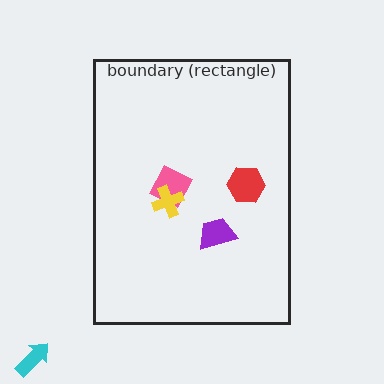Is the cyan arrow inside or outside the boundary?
Outside.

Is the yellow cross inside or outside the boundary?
Inside.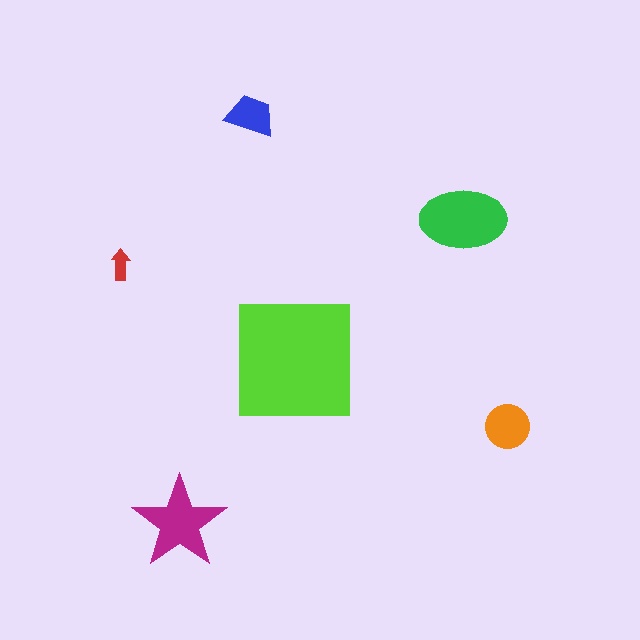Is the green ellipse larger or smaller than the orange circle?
Larger.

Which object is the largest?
The lime square.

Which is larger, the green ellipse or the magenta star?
The green ellipse.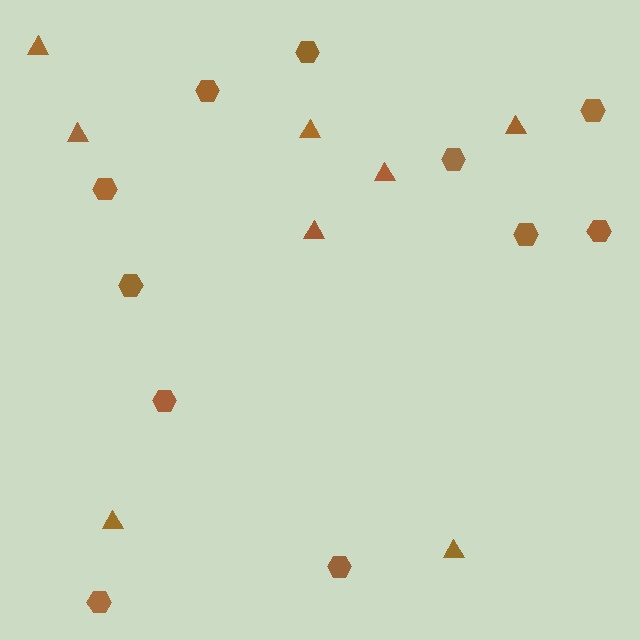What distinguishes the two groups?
There are 2 groups: one group of hexagons (11) and one group of triangles (8).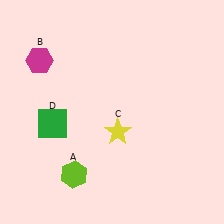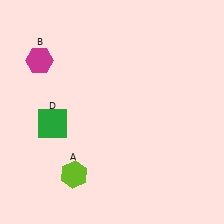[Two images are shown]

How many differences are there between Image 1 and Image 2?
There is 1 difference between the two images.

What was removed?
The yellow star (C) was removed in Image 2.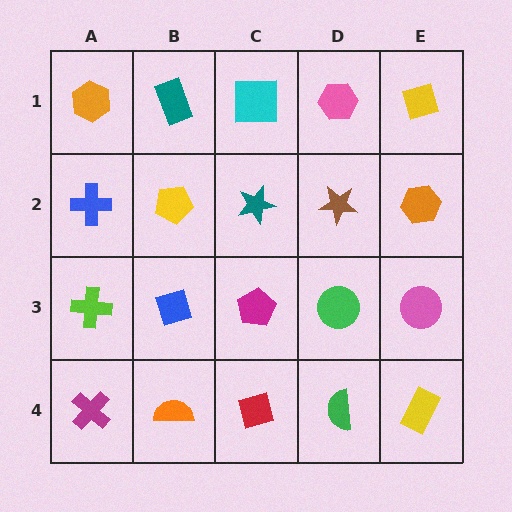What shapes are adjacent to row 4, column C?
A magenta pentagon (row 3, column C), an orange semicircle (row 4, column B), a green semicircle (row 4, column D).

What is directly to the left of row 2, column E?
A brown star.